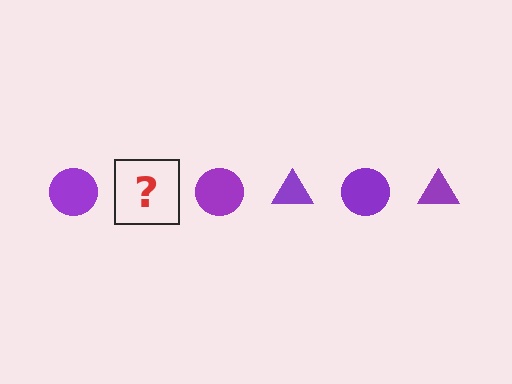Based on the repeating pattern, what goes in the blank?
The blank should be a purple triangle.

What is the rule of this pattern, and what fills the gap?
The rule is that the pattern cycles through circle, triangle shapes in purple. The gap should be filled with a purple triangle.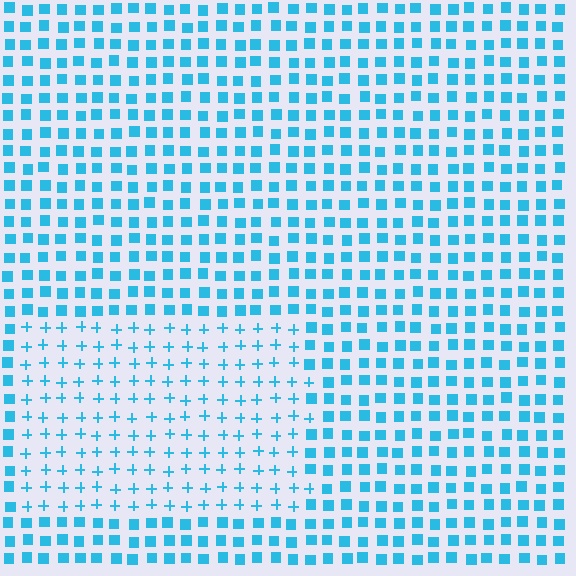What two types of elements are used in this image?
The image uses plus signs inside the rectangle region and squares outside it.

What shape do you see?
I see a rectangle.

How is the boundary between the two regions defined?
The boundary is defined by a change in element shape: plus signs inside vs. squares outside. All elements share the same color and spacing.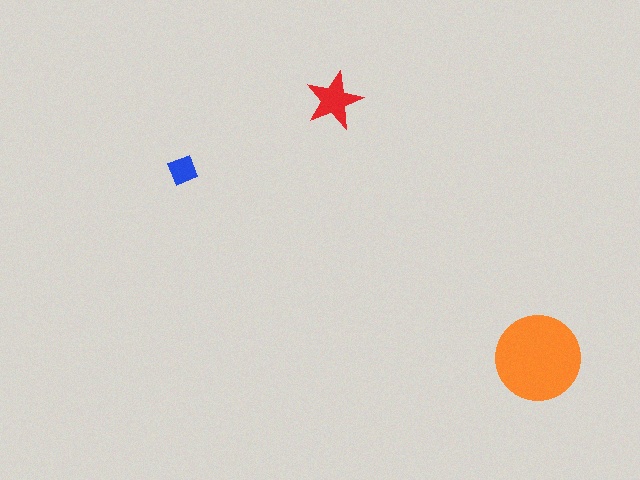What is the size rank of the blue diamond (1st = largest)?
3rd.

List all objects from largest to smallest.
The orange circle, the red star, the blue diamond.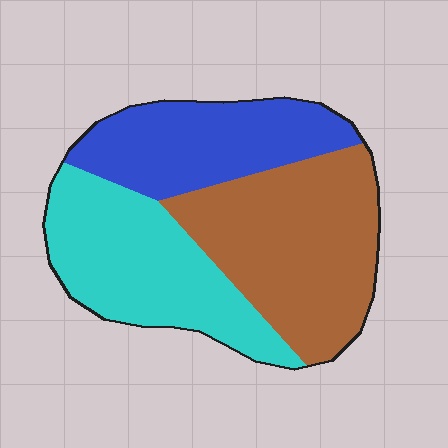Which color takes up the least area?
Blue, at roughly 25%.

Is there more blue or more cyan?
Cyan.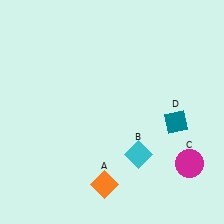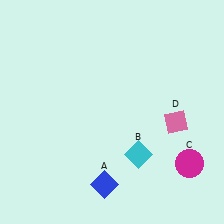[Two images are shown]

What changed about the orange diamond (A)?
In Image 1, A is orange. In Image 2, it changed to blue.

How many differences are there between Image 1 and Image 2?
There are 2 differences between the two images.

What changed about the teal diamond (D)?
In Image 1, D is teal. In Image 2, it changed to pink.